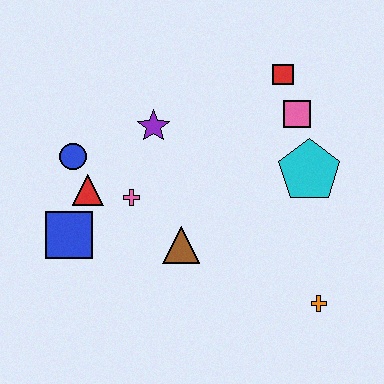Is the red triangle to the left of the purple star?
Yes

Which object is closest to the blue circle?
The red triangle is closest to the blue circle.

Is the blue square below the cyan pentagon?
Yes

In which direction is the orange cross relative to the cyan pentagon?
The orange cross is below the cyan pentagon.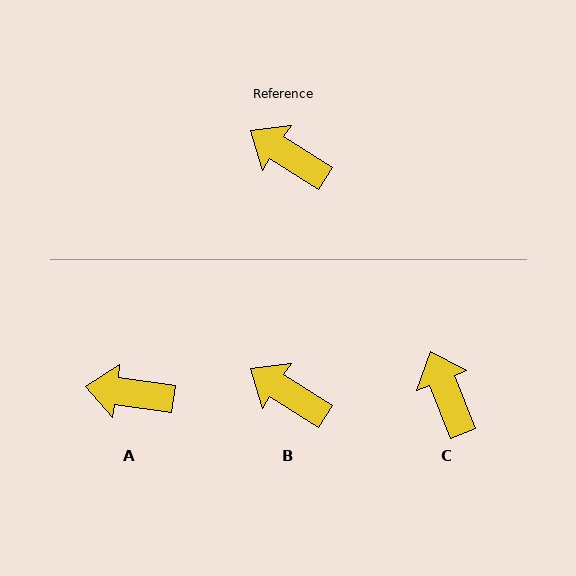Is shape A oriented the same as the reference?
No, it is off by about 24 degrees.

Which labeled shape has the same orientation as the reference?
B.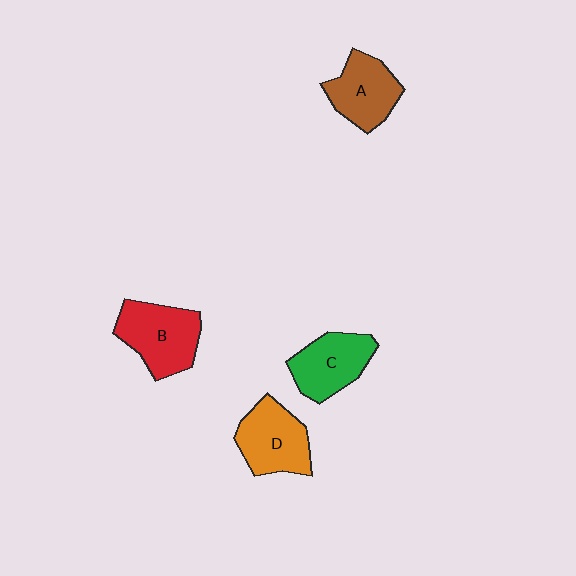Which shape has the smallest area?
Shape A (brown).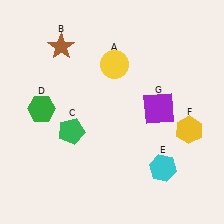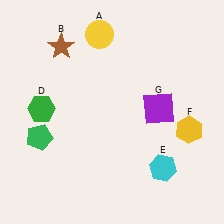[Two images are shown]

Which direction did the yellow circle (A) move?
The yellow circle (A) moved up.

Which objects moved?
The objects that moved are: the yellow circle (A), the green pentagon (C).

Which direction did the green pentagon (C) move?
The green pentagon (C) moved left.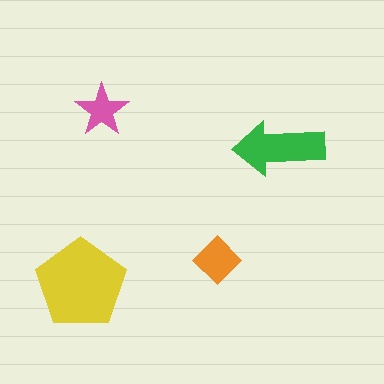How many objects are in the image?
There are 4 objects in the image.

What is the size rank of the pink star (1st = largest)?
4th.